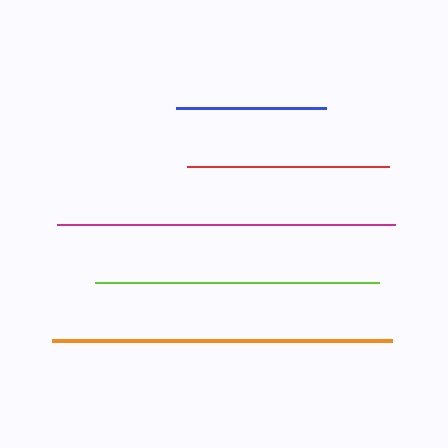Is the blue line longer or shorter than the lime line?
The lime line is longer than the blue line.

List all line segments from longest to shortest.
From longest to shortest: orange, magenta, lime, red, blue.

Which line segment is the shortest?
The blue line is the shortest at approximately 150 pixels.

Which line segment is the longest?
The orange line is the longest at approximately 340 pixels.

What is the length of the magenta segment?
The magenta segment is approximately 338 pixels long.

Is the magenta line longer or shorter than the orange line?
The orange line is longer than the magenta line.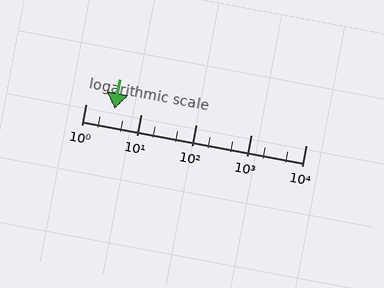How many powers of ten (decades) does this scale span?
The scale spans 4 decades, from 1 to 10000.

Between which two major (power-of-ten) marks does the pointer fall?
The pointer is between 1 and 10.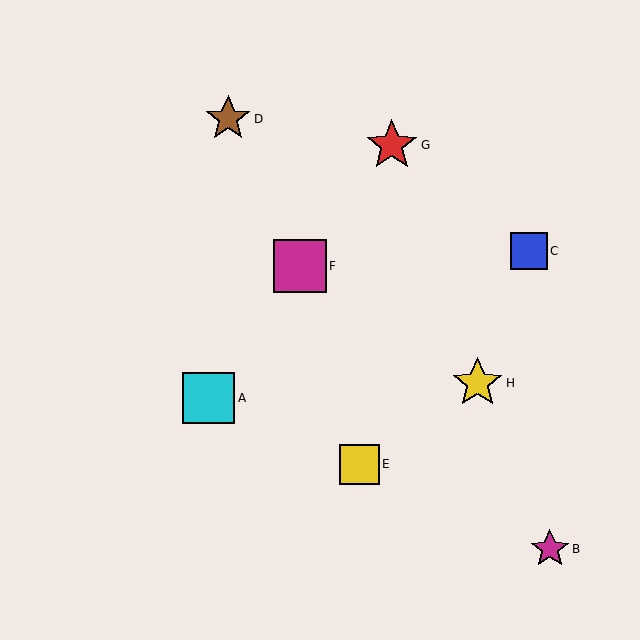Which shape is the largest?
The magenta square (labeled F) is the largest.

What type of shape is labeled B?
Shape B is a magenta star.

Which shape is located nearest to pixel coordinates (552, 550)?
The magenta star (labeled B) at (550, 549) is nearest to that location.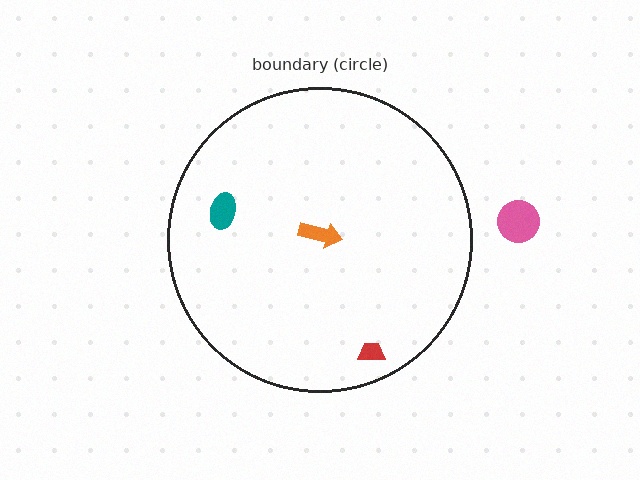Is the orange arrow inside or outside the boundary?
Inside.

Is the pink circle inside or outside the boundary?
Outside.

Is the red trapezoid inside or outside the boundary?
Inside.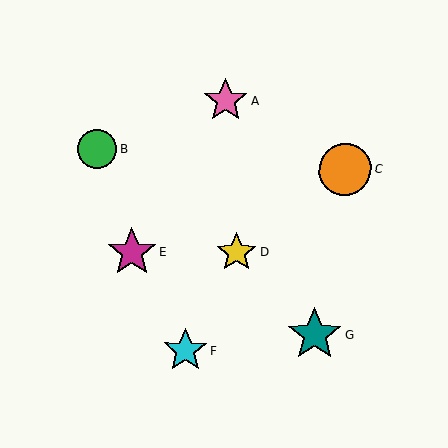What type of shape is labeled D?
Shape D is a yellow star.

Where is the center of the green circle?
The center of the green circle is at (97, 149).